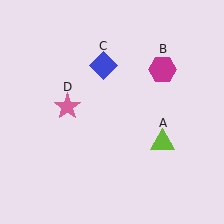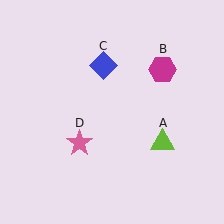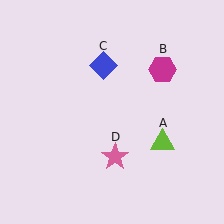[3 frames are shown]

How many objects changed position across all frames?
1 object changed position: pink star (object D).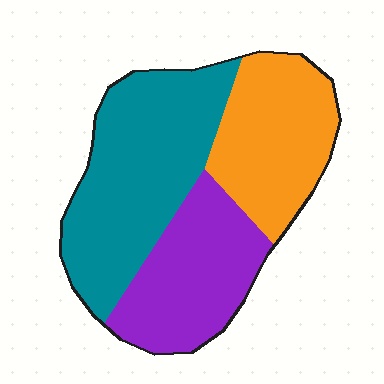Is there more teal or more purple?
Teal.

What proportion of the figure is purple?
Purple covers around 30% of the figure.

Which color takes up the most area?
Teal, at roughly 40%.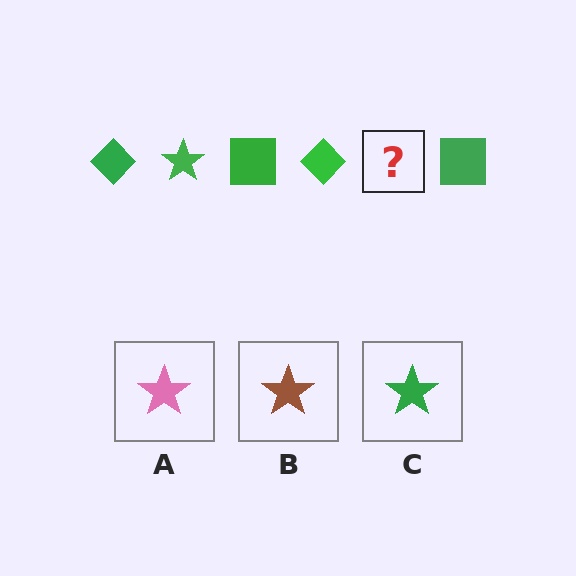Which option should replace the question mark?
Option C.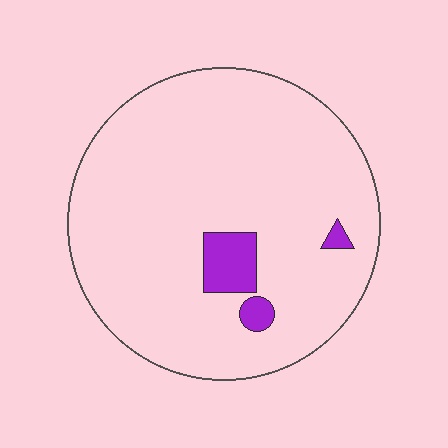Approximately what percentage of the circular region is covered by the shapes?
Approximately 5%.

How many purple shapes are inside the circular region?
3.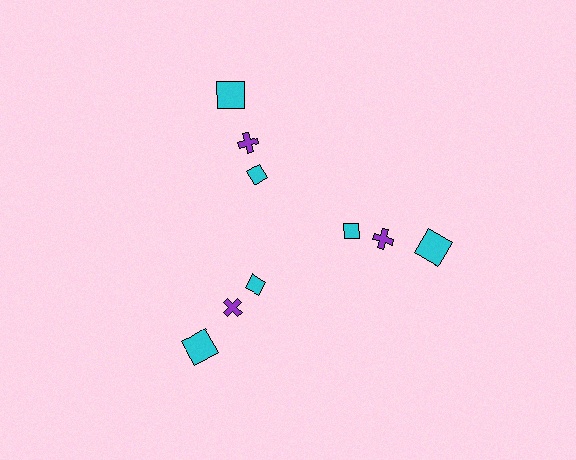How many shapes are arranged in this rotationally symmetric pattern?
There are 9 shapes, arranged in 3 groups of 3.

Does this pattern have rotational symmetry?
Yes, this pattern has 3-fold rotational symmetry. It looks the same after rotating 120 degrees around the center.